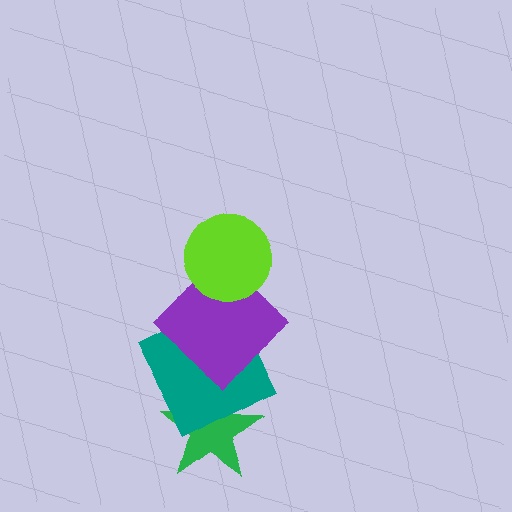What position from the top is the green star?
The green star is 4th from the top.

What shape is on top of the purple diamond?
The lime circle is on top of the purple diamond.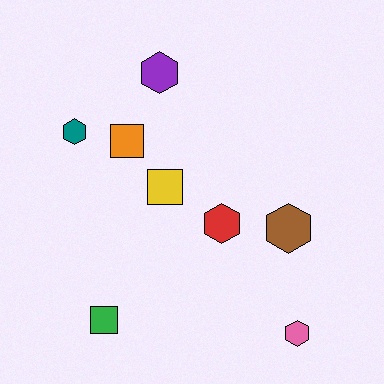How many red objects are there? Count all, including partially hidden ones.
There is 1 red object.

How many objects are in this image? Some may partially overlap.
There are 8 objects.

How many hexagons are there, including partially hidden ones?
There are 5 hexagons.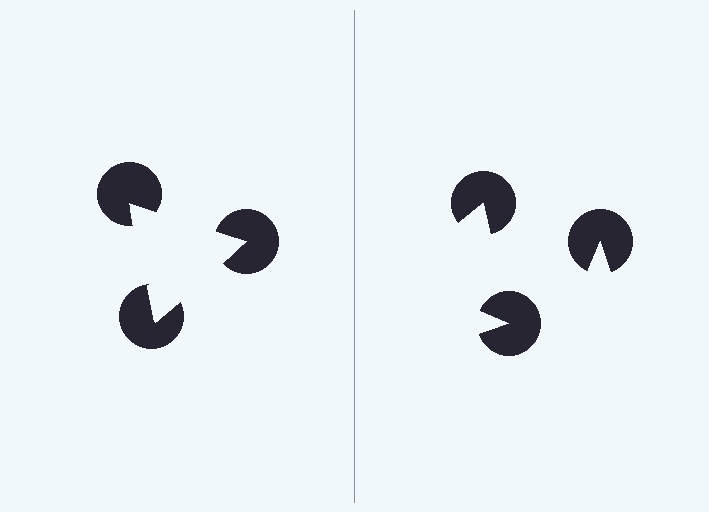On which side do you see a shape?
An illusory triangle appears on the left side. On the right side the wedge cuts are rotated, so no coherent shape forms.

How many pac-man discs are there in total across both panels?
6 — 3 on each side.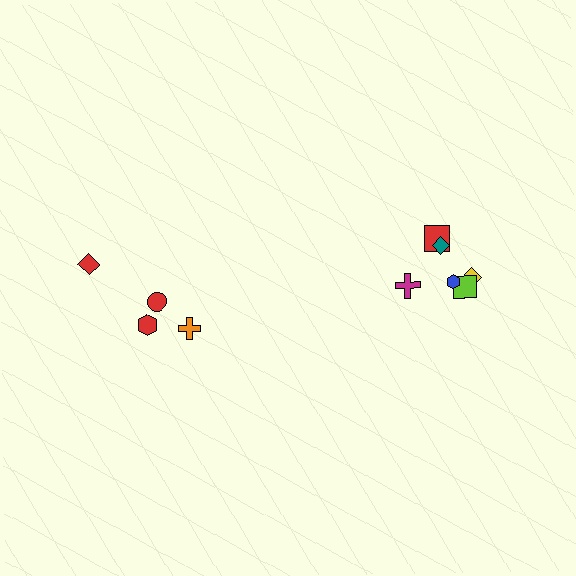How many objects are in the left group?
There are 4 objects.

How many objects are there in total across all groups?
There are 10 objects.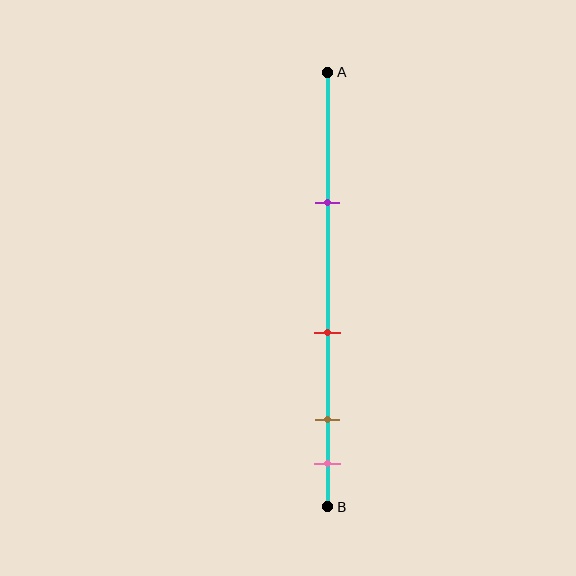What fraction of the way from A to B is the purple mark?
The purple mark is approximately 30% (0.3) of the way from A to B.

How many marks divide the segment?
There are 4 marks dividing the segment.